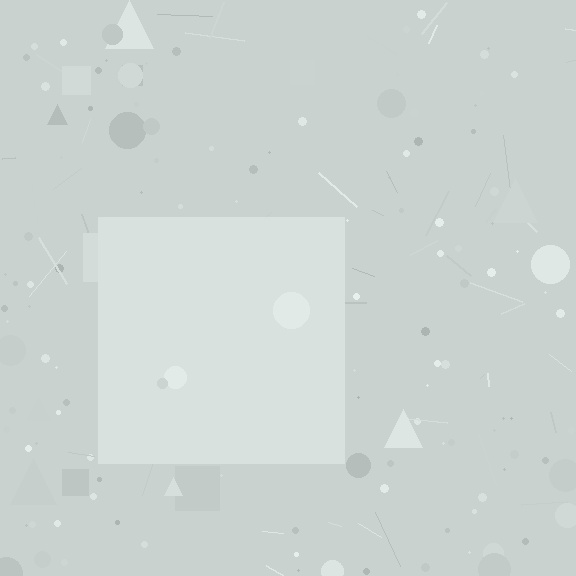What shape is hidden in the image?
A square is hidden in the image.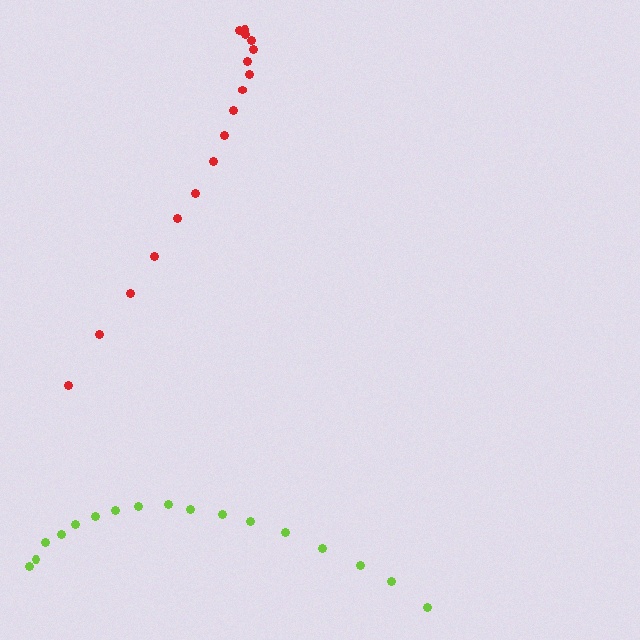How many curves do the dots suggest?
There are 2 distinct paths.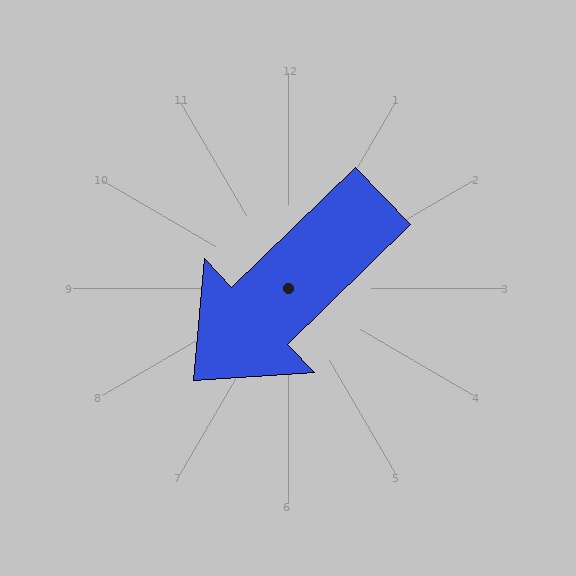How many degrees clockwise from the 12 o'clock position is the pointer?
Approximately 226 degrees.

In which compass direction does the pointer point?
Southwest.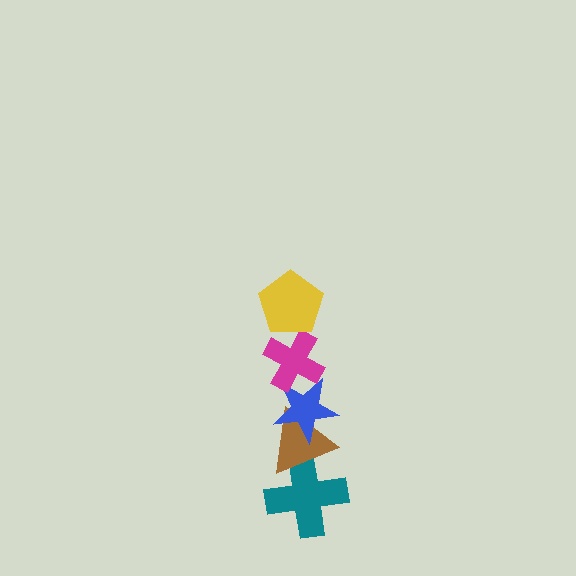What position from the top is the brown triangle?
The brown triangle is 4th from the top.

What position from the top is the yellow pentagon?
The yellow pentagon is 1st from the top.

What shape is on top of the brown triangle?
The blue star is on top of the brown triangle.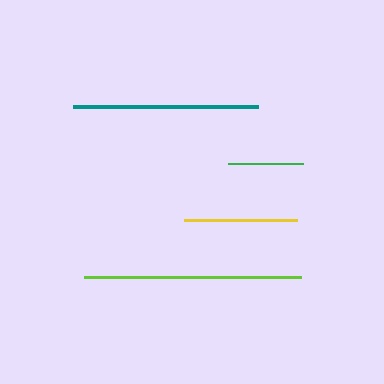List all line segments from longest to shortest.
From longest to shortest: lime, teal, yellow, green.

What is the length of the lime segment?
The lime segment is approximately 217 pixels long.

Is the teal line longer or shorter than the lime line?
The lime line is longer than the teal line.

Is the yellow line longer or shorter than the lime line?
The lime line is longer than the yellow line.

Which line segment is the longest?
The lime line is the longest at approximately 217 pixels.